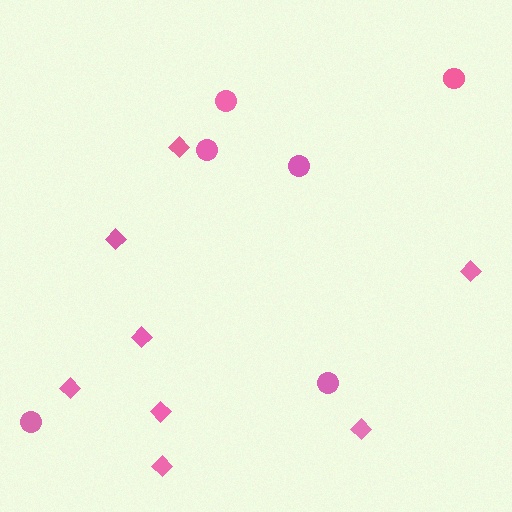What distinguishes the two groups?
There are 2 groups: one group of diamonds (8) and one group of circles (6).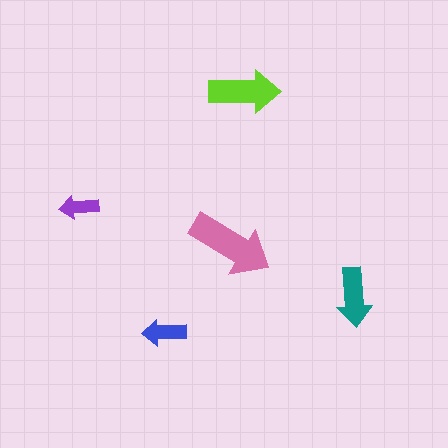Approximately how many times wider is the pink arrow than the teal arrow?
About 1.5 times wider.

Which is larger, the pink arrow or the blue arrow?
The pink one.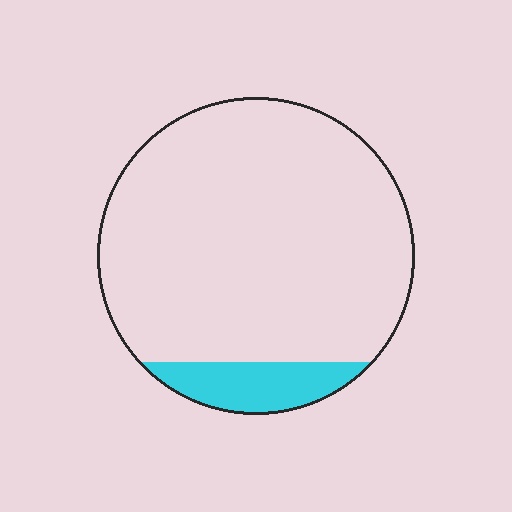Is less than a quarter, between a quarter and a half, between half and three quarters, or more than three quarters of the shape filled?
Less than a quarter.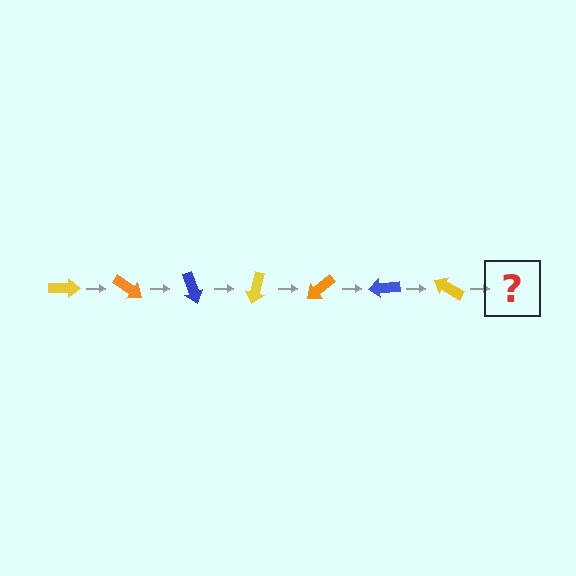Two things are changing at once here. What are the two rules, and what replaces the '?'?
The two rules are that it rotates 35 degrees each step and the color cycles through yellow, orange, and blue. The '?' should be an orange arrow, rotated 245 degrees from the start.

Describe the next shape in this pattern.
It should be an orange arrow, rotated 245 degrees from the start.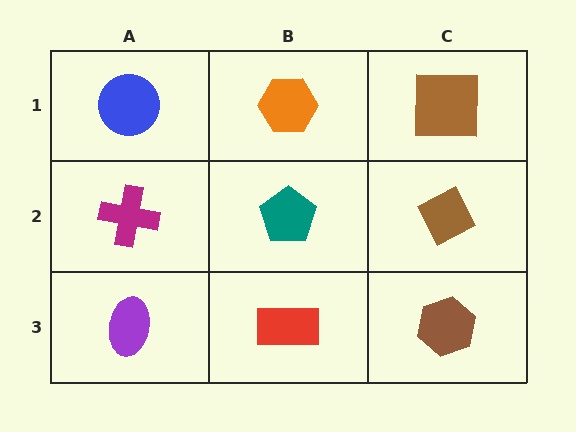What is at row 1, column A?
A blue circle.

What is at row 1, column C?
A brown square.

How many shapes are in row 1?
3 shapes.